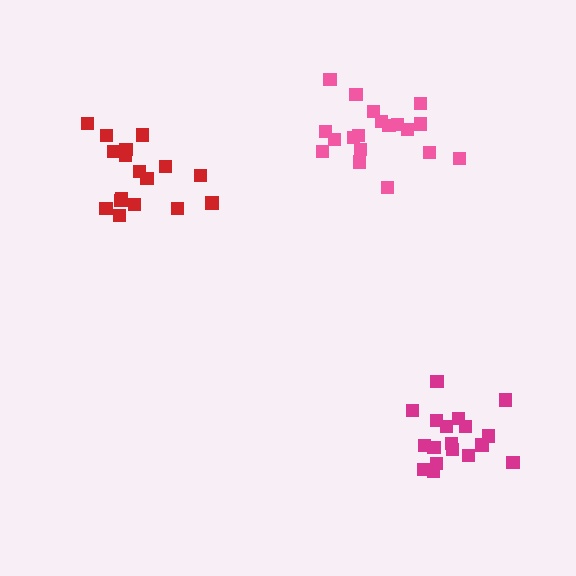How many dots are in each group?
Group 1: 18 dots, Group 2: 17 dots, Group 3: 19 dots (54 total).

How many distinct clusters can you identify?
There are 3 distinct clusters.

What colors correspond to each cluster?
The clusters are colored: magenta, red, pink.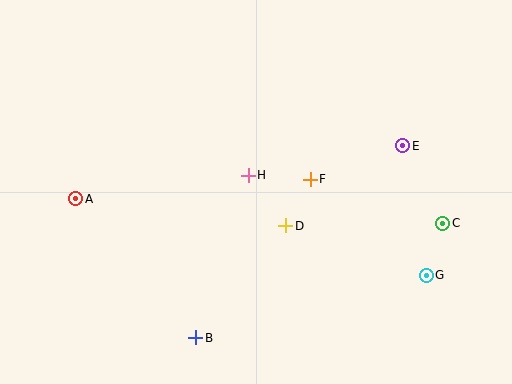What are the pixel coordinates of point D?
Point D is at (286, 226).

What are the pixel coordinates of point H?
Point H is at (248, 175).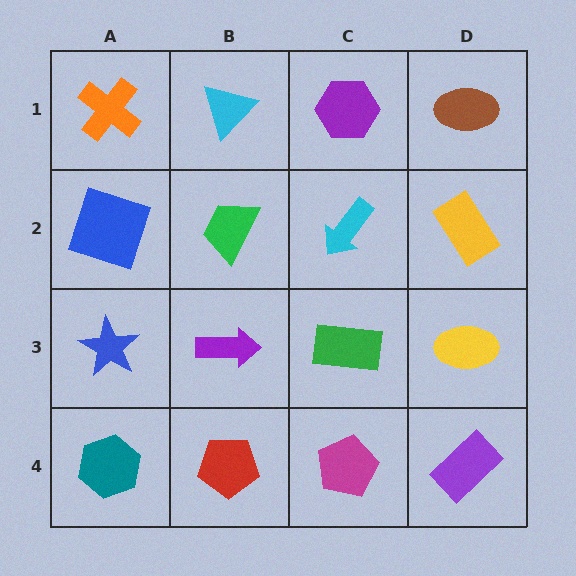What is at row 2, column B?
A green trapezoid.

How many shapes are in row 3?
4 shapes.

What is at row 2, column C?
A cyan arrow.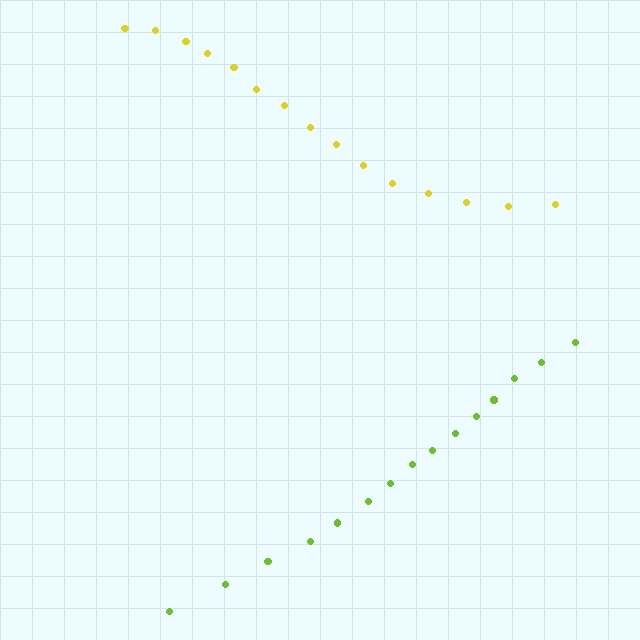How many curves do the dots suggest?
There are 2 distinct paths.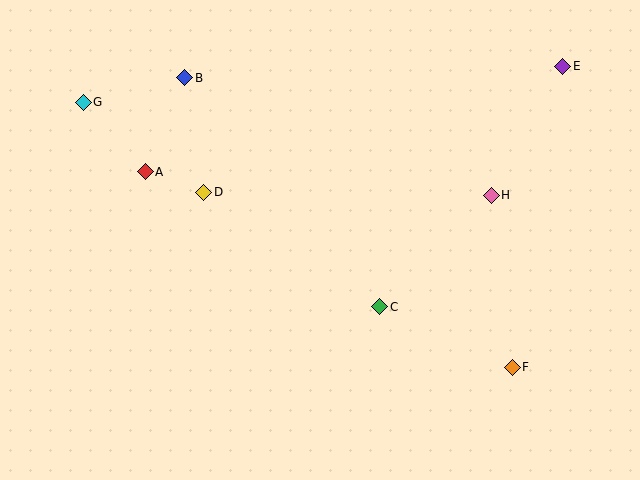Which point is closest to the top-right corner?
Point E is closest to the top-right corner.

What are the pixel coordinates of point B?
Point B is at (185, 78).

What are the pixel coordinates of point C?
Point C is at (380, 307).